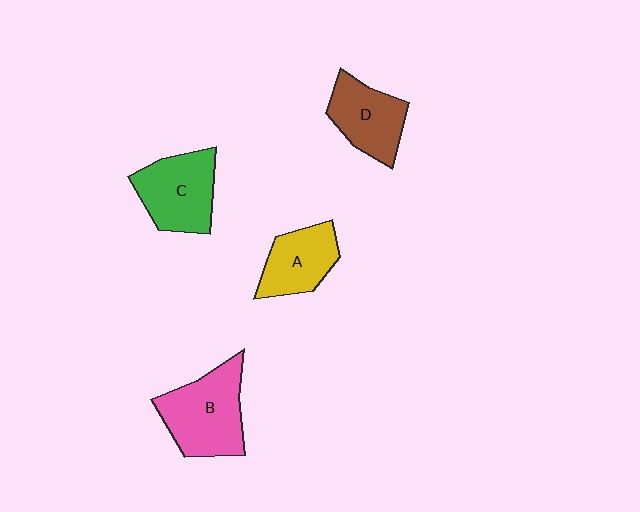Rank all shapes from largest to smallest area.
From largest to smallest: B (pink), C (green), D (brown), A (yellow).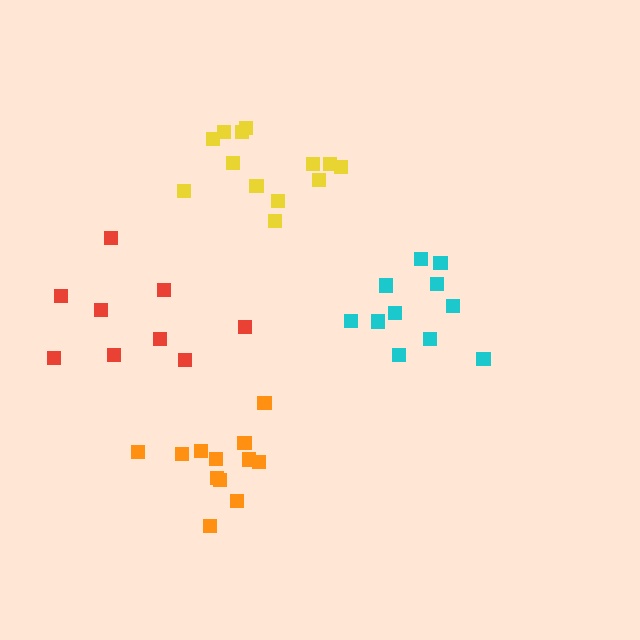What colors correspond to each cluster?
The clusters are colored: yellow, orange, cyan, red.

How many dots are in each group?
Group 1: 13 dots, Group 2: 12 dots, Group 3: 11 dots, Group 4: 9 dots (45 total).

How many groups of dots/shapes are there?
There are 4 groups.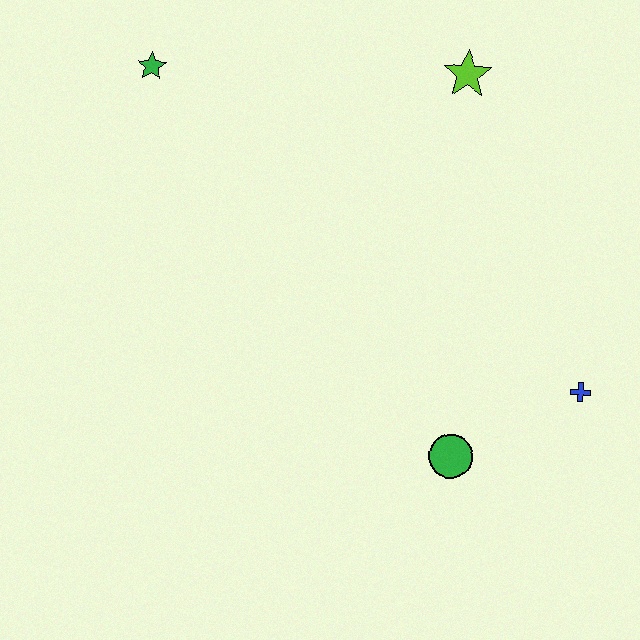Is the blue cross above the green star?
No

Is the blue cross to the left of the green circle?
No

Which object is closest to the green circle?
The blue cross is closest to the green circle.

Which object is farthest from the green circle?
The green star is farthest from the green circle.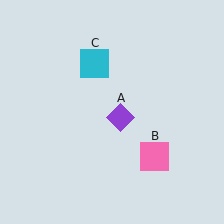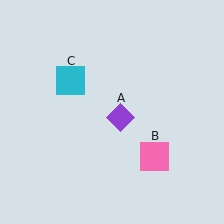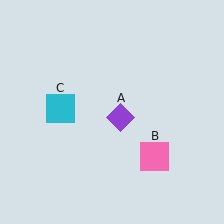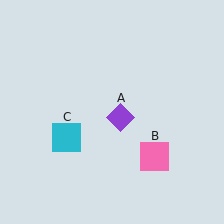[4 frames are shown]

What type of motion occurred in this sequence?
The cyan square (object C) rotated counterclockwise around the center of the scene.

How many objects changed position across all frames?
1 object changed position: cyan square (object C).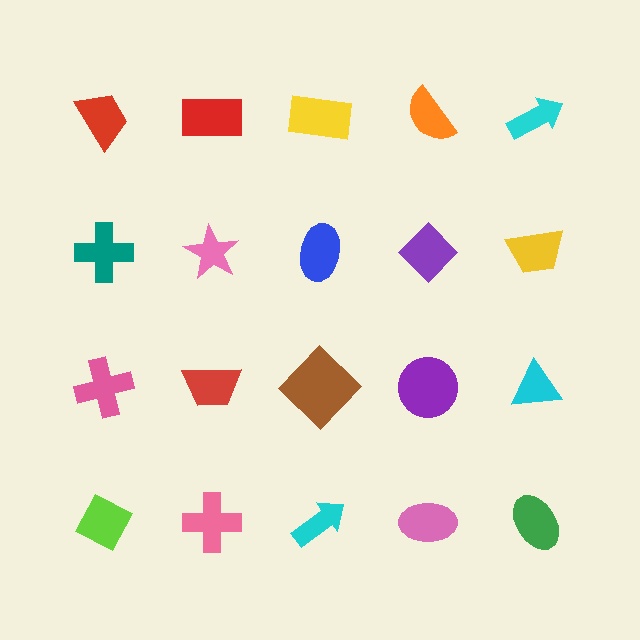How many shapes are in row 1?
5 shapes.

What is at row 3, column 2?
A red trapezoid.